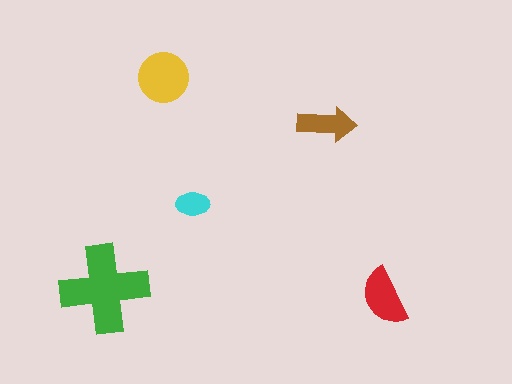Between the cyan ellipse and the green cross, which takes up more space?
The green cross.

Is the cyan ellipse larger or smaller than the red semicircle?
Smaller.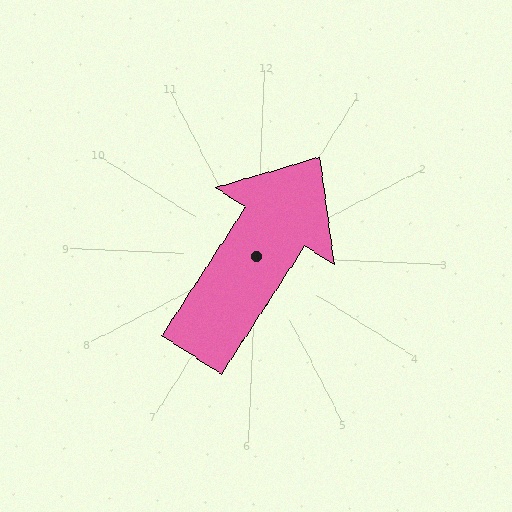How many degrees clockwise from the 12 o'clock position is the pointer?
Approximately 30 degrees.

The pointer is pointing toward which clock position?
Roughly 1 o'clock.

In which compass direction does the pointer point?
Northeast.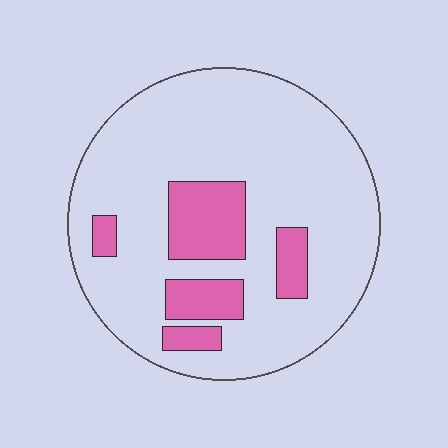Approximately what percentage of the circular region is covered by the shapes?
Approximately 20%.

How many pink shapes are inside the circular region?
5.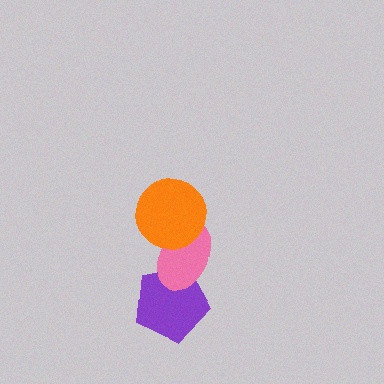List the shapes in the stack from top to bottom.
From top to bottom: the orange circle, the pink ellipse, the purple pentagon.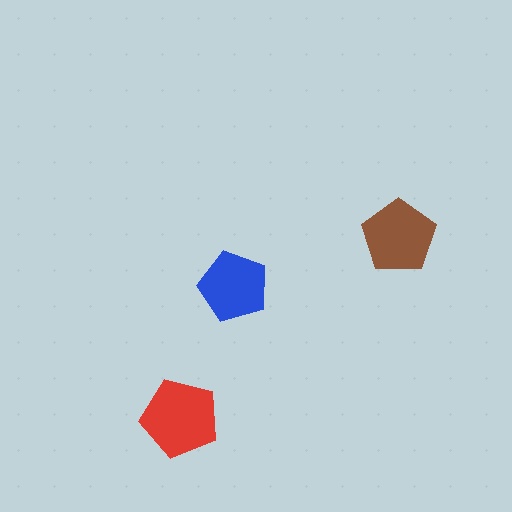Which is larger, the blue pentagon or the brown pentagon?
The brown one.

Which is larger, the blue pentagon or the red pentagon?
The red one.